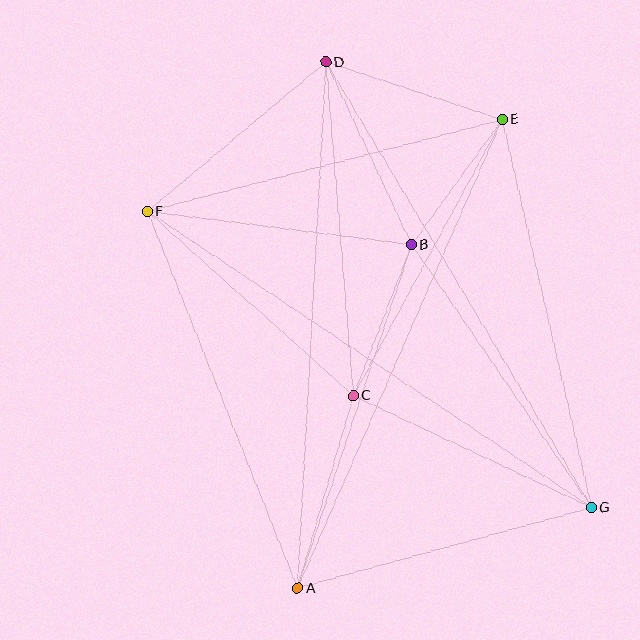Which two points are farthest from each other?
Points F and G are farthest from each other.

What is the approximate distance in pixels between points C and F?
The distance between C and F is approximately 276 pixels.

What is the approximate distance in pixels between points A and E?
The distance between A and E is approximately 511 pixels.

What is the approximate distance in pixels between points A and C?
The distance between A and C is approximately 200 pixels.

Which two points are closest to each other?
Points B and E are closest to each other.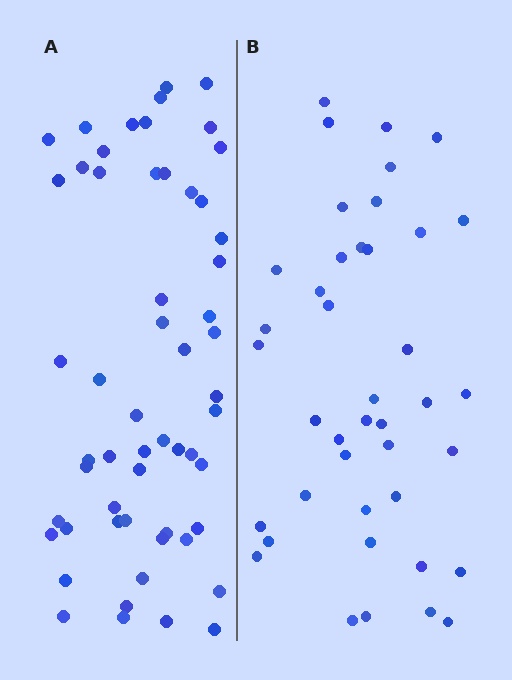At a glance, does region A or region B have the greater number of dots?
Region A (the left region) has more dots.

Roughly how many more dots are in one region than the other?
Region A has approximately 15 more dots than region B.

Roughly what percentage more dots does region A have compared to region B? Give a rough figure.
About 35% more.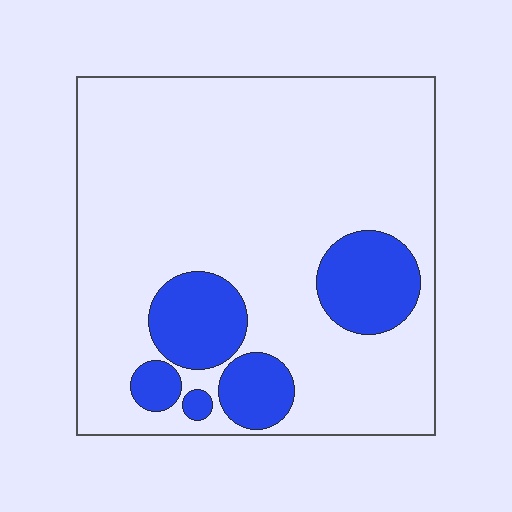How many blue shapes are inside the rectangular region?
5.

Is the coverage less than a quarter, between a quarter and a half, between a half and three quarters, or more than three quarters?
Less than a quarter.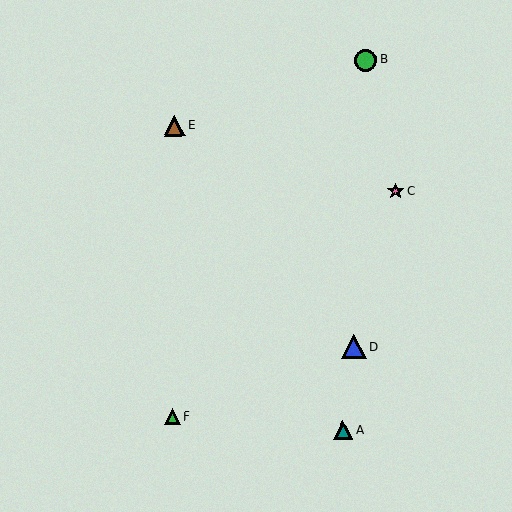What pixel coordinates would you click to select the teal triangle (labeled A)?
Click at (343, 430) to select the teal triangle A.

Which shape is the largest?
The blue triangle (labeled D) is the largest.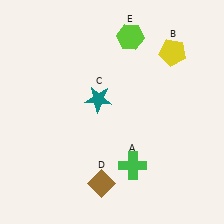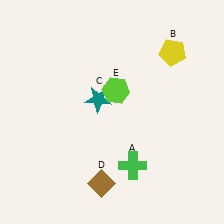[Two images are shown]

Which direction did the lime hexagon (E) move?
The lime hexagon (E) moved down.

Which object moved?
The lime hexagon (E) moved down.